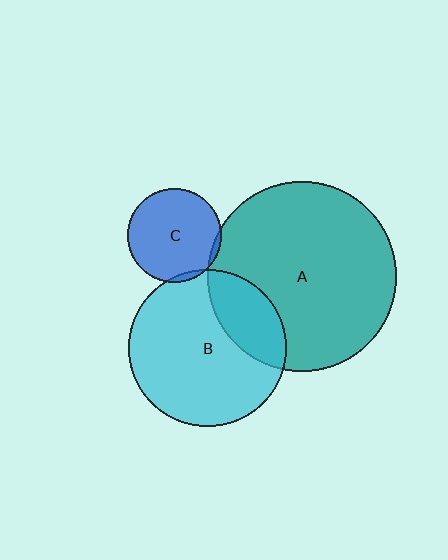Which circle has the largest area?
Circle A (teal).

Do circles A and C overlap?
Yes.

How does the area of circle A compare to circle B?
Approximately 1.4 times.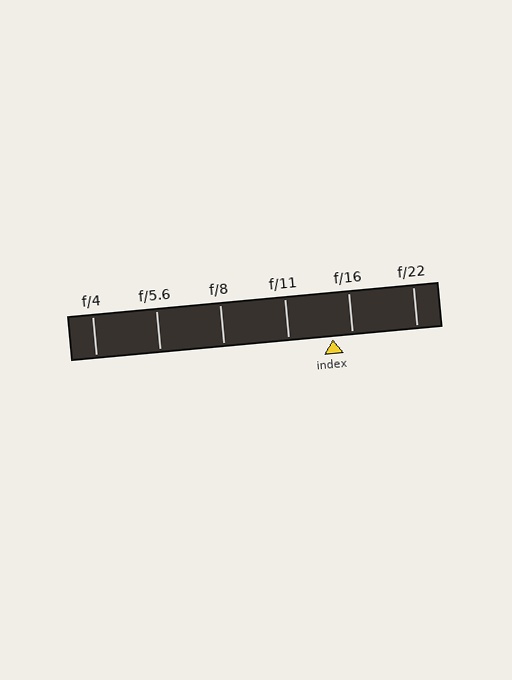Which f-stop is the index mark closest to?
The index mark is closest to f/16.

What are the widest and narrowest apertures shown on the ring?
The widest aperture shown is f/4 and the narrowest is f/22.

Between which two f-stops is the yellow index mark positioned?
The index mark is between f/11 and f/16.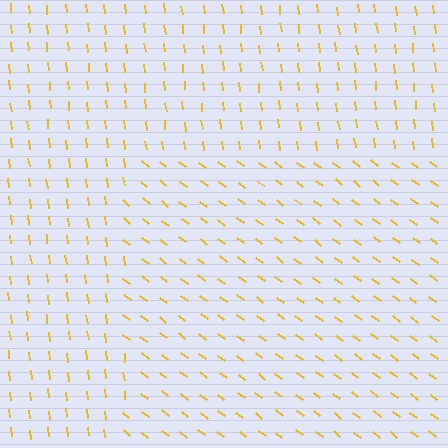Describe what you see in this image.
The image is filled with small yellow line segments. A rectangle region in the image has lines oriented differently from the surrounding lines, creating a visible texture boundary.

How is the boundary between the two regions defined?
The boundary is defined purely by a change in line orientation (approximately 45 degrees difference). All lines are the same color and thickness.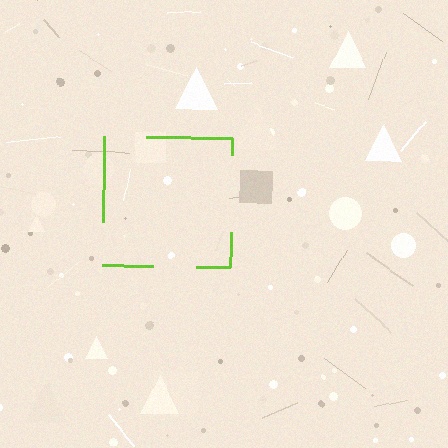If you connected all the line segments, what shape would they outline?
They would outline a square.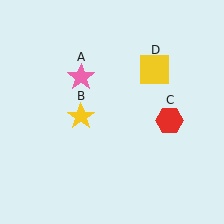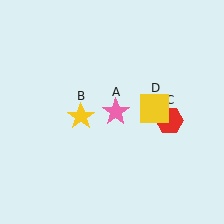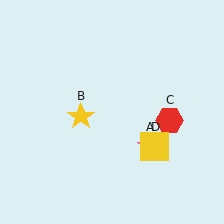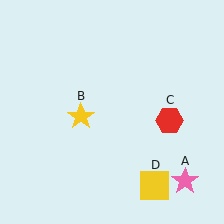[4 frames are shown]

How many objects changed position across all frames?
2 objects changed position: pink star (object A), yellow square (object D).